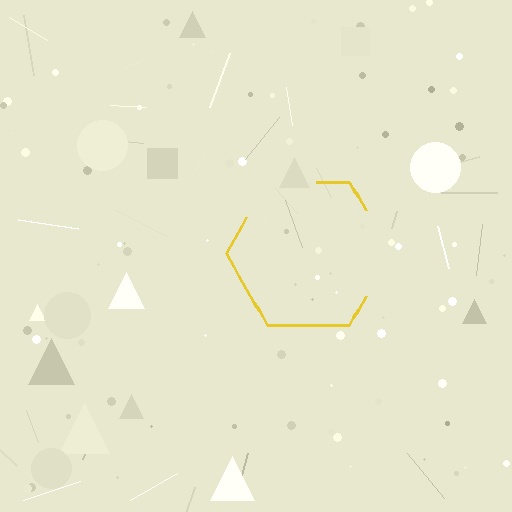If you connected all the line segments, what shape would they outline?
They would outline a hexagon.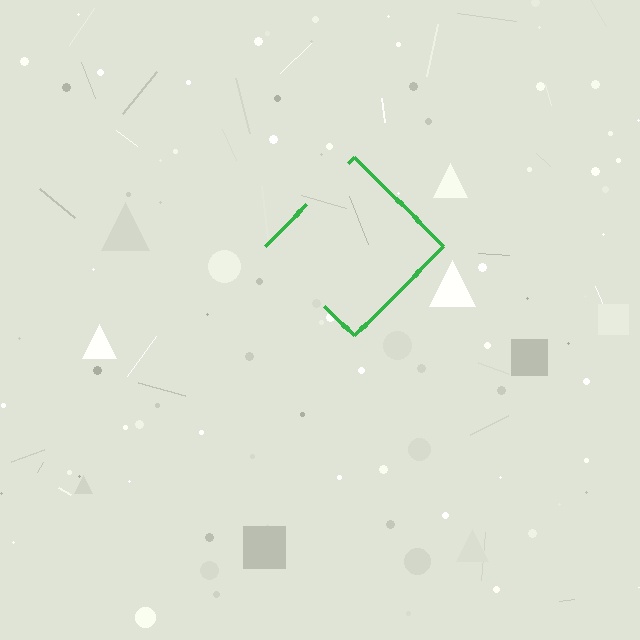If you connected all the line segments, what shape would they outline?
They would outline a diamond.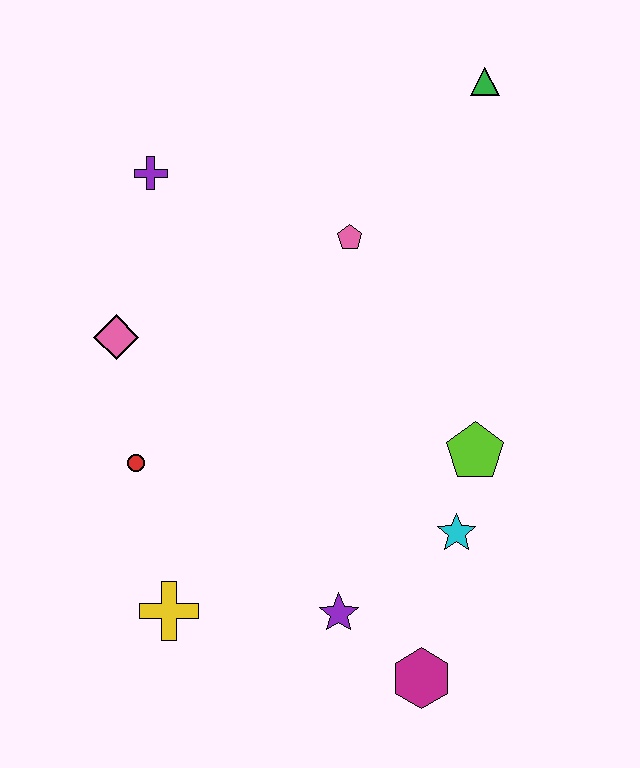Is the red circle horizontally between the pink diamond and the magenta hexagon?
Yes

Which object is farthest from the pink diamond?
The magenta hexagon is farthest from the pink diamond.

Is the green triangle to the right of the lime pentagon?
Yes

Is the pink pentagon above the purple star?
Yes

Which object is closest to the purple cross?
The pink diamond is closest to the purple cross.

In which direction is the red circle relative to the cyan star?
The red circle is to the left of the cyan star.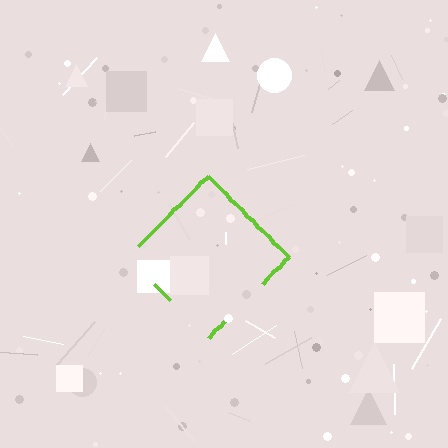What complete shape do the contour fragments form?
The contour fragments form a diamond.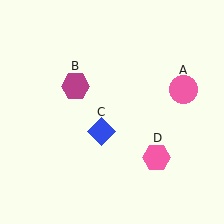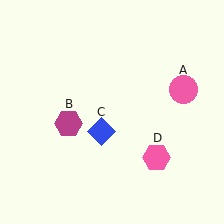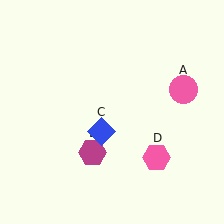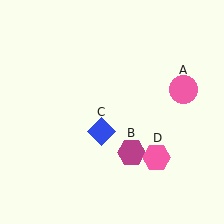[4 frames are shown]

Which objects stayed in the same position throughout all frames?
Pink circle (object A) and blue diamond (object C) and pink hexagon (object D) remained stationary.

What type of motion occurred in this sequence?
The magenta hexagon (object B) rotated counterclockwise around the center of the scene.